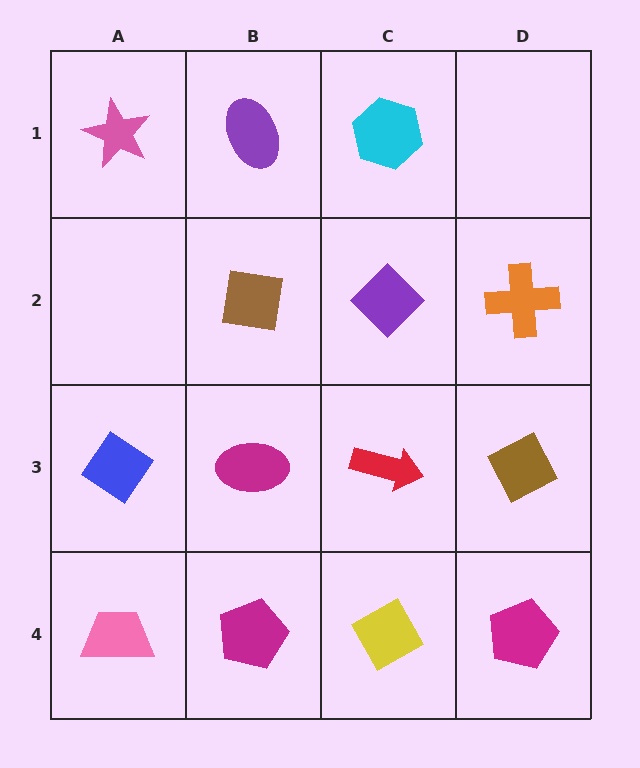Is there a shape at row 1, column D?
No, that cell is empty.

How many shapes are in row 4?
4 shapes.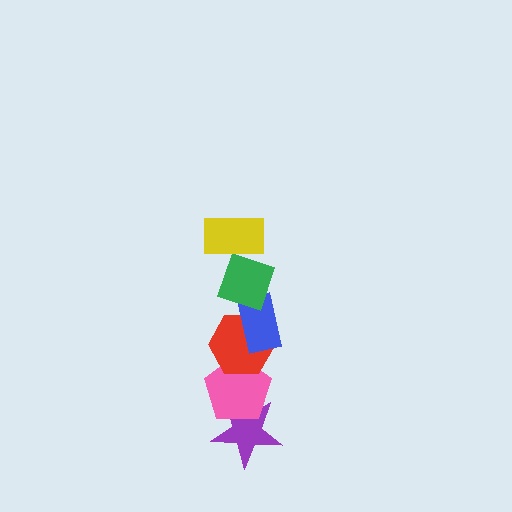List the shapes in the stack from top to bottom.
From top to bottom: the yellow rectangle, the green diamond, the blue rectangle, the red hexagon, the pink pentagon, the purple star.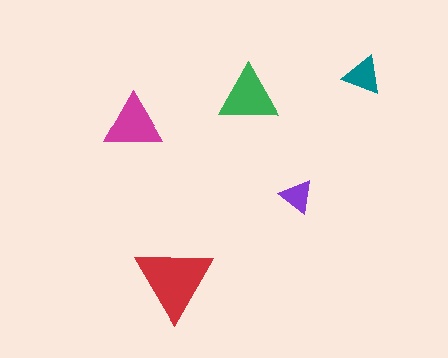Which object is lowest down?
The red triangle is bottommost.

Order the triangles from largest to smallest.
the red one, the green one, the magenta one, the teal one, the purple one.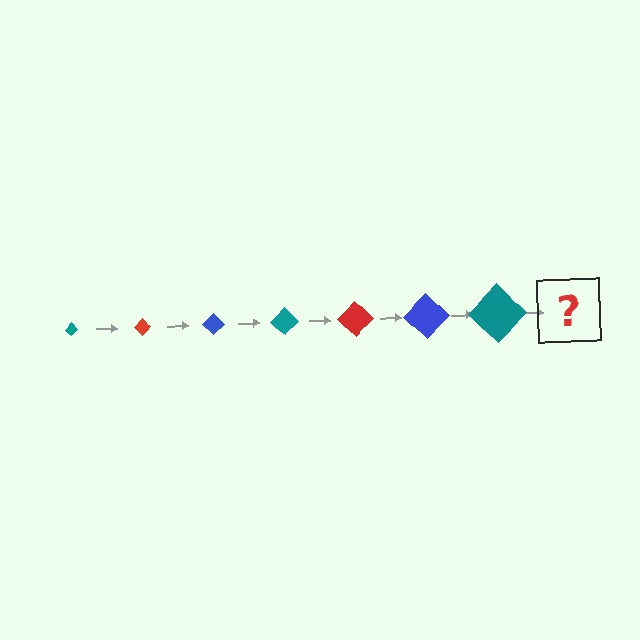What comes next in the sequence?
The next element should be a red diamond, larger than the previous one.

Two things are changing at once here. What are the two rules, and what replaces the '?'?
The two rules are that the diamond grows larger each step and the color cycles through teal, red, and blue. The '?' should be a red diamond, larger than the previous one.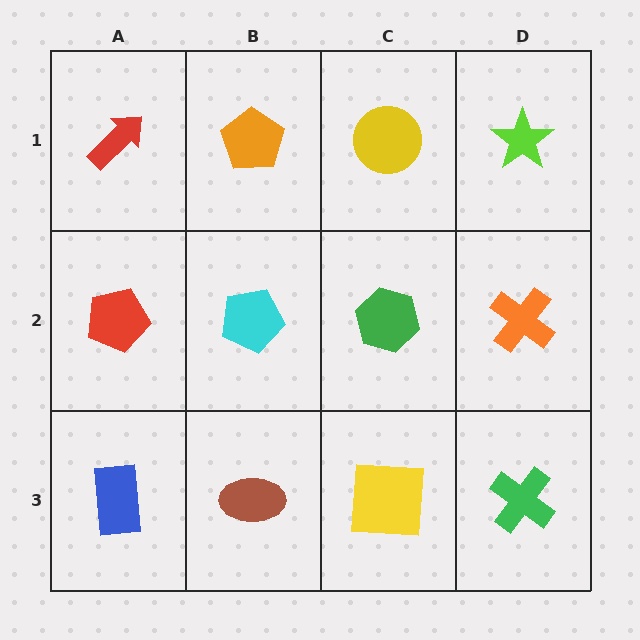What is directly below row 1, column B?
A cyan pentagon.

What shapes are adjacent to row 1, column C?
A green hexagon (row 2, column C), an orange pentagon (row 1, column B), a lime star (row 1, column D).